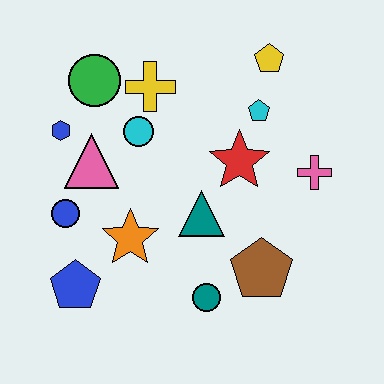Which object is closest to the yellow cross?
The cyan circle is closest to the yellow cross.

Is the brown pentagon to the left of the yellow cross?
No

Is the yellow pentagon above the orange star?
Yes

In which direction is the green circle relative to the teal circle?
The green circle is above the teal circle.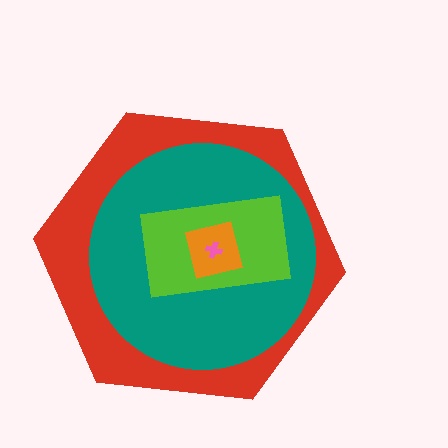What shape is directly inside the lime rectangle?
The orange square.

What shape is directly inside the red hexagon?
The teal circle.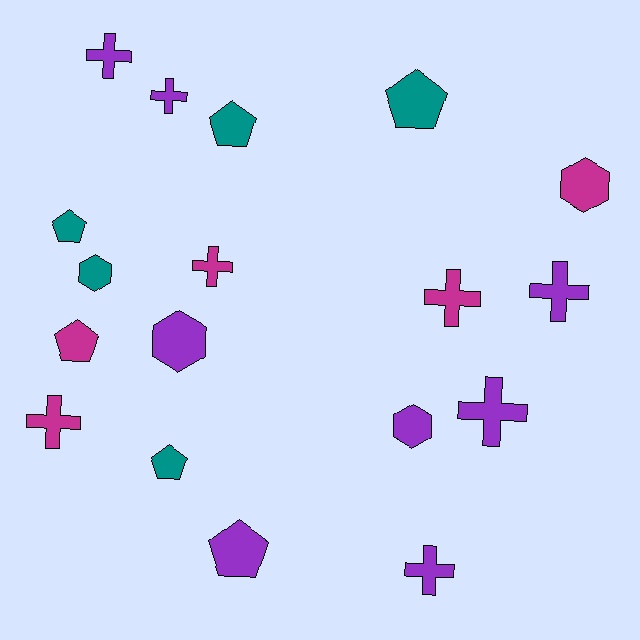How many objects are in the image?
There are 18 objects.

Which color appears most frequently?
Purple, with 8 objects.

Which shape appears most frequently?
Cross, with 8 objects.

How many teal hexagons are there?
There is 1 teal hexagon.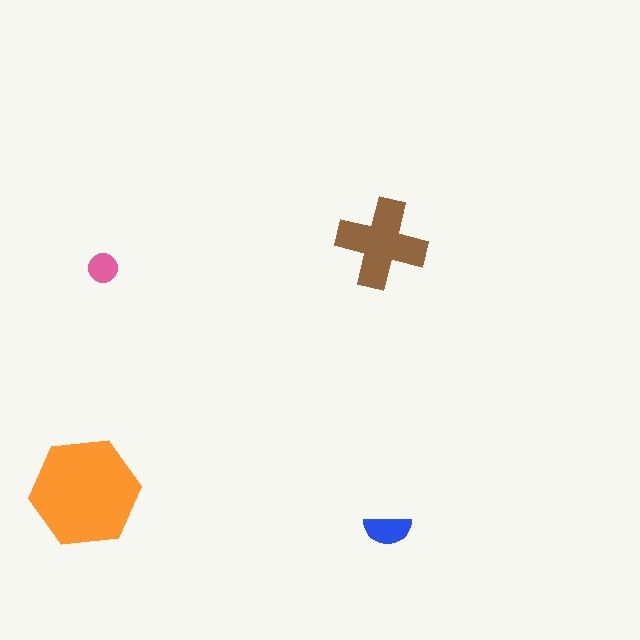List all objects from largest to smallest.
The orange hexagon, the brown cross, the blue semicircle, the pink circle.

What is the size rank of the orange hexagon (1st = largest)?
1st.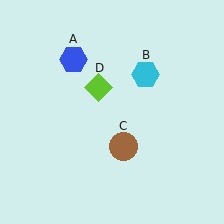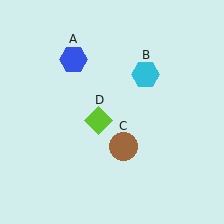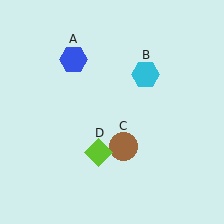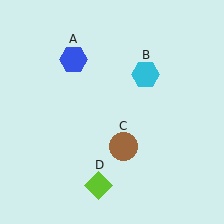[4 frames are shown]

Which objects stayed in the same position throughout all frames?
Blue hexagon (object A) and cyan hexagon (object B) and brown circle (object C) remained stationary.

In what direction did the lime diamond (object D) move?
The lime diamond (object D) moved down.